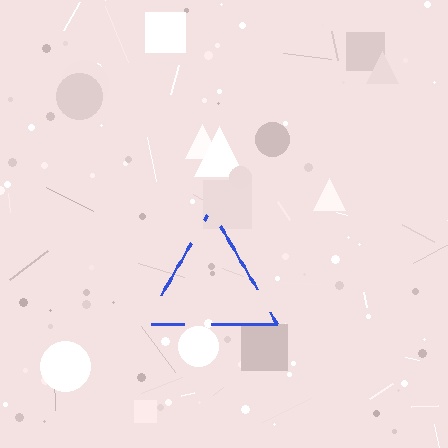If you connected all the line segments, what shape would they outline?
They would outline a triangle.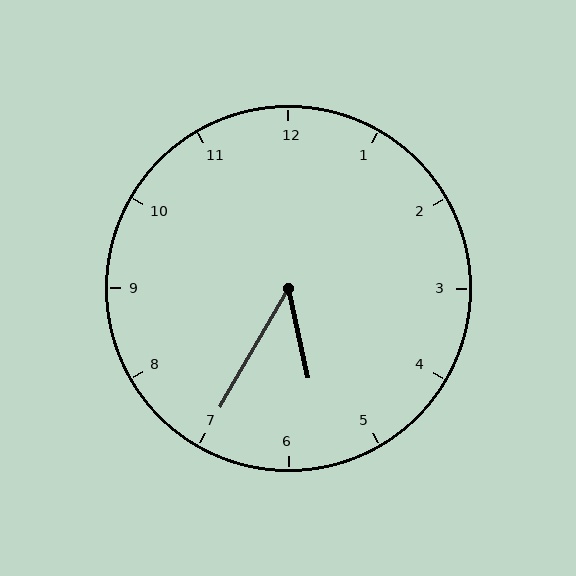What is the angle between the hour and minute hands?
Approximately 42 degrees.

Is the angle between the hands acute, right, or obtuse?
It is acute.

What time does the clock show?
5:35.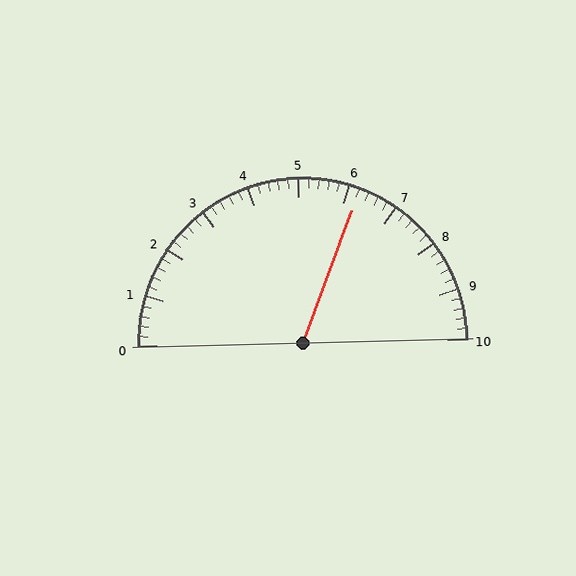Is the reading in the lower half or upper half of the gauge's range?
The reading is in the upper half of the range (0 to 10).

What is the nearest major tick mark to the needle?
The nearest major tick mark is 6.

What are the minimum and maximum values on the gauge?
The gauge ranges from 0 to 10.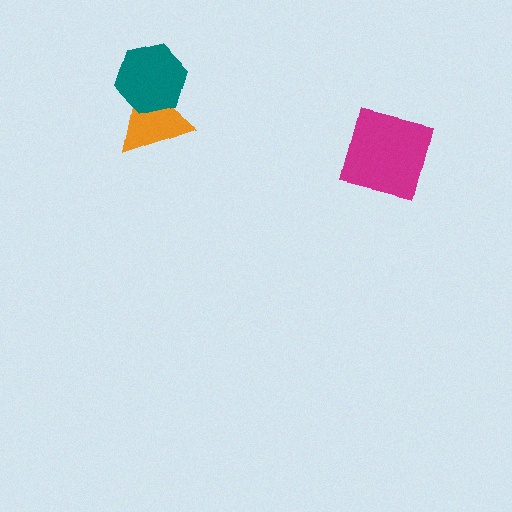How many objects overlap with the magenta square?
0 objects overlap with the magenta square.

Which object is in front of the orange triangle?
The teal hexagon is in front of the orange triangle.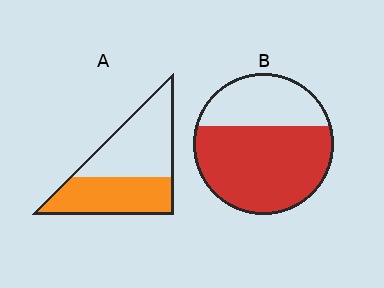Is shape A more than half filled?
Roughly half.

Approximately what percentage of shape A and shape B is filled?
A is approximately 45% and B is approximately 65%.